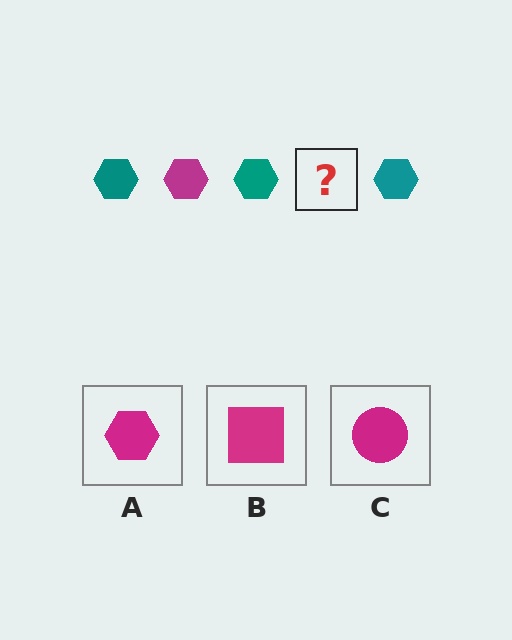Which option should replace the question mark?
Option A.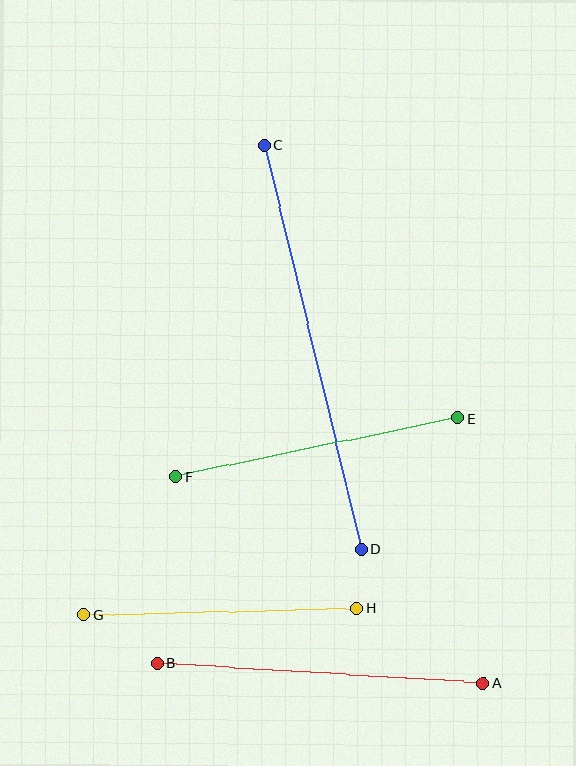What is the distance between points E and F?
The distance is approximately 288 pixels.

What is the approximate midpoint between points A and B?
The midpoint is at approximately (320, 673) pixels.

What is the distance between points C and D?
The distance is approximately 415 pixels.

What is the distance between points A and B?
The distance is approximately 327 pixels.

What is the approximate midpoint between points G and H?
The midpoint is at approximately (220, 611) pixels.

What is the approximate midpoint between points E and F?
The midpoint is at approximately (317, 447) pixels.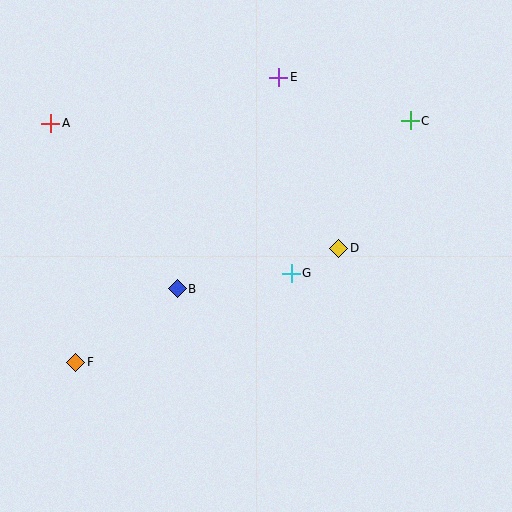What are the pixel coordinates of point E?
Point E is at (279, 77).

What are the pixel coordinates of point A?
Point A is at (51, 123).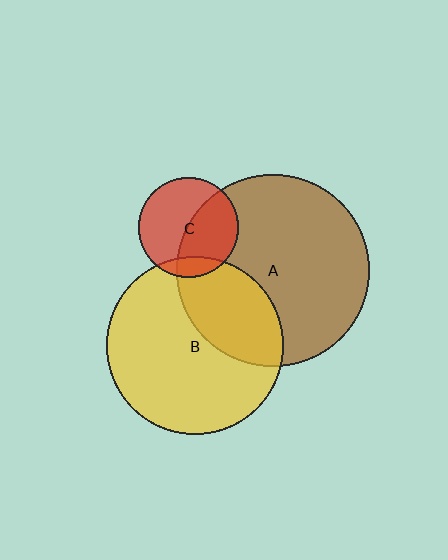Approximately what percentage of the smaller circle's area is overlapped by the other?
Approximately 10%.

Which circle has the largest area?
Circle A (brown).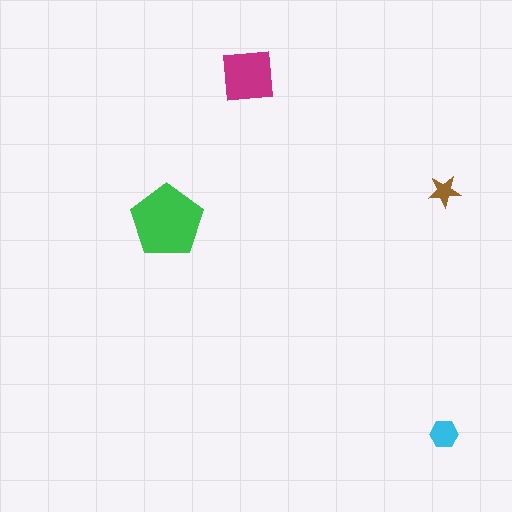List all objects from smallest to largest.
The brown star, the cyan hexagon, the magenta square, the green pentagon.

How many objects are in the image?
There are 4 objects in the image.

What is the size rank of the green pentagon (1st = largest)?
1st.